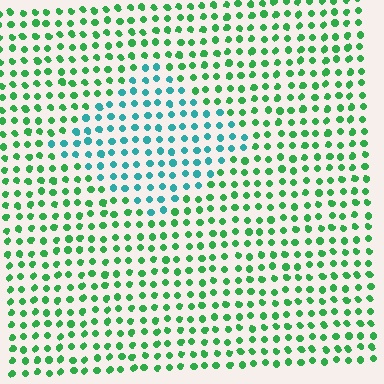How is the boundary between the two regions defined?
The boundary is defined purely by a slight shift in hue (about 46 degrees). Spacing, size, and orientation are identical on both sides.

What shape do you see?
I see a diamond.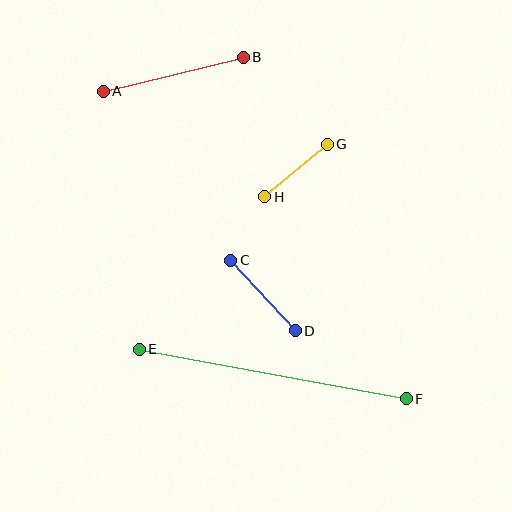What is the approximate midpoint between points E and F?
The midpoint is at approximately (273, 374) pixels.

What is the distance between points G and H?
The distance is approximately 82 pixels.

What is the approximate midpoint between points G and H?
The midpoint is at approximately (296, 171) pixels.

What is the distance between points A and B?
The distance is approximately 144 pixels.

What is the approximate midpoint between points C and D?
The midpoint is at approximately (263, 295) pixels.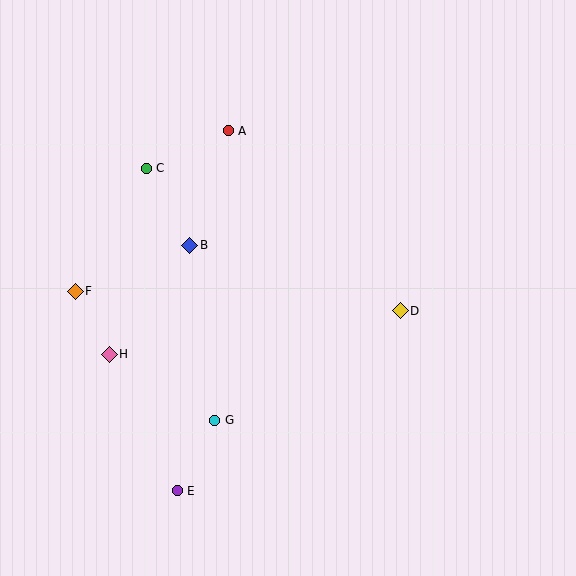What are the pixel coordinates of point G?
Point G is at (215, 420).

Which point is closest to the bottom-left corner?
Point E is closest to the bottom-left corner.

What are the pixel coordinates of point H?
Point H is at (109, 354).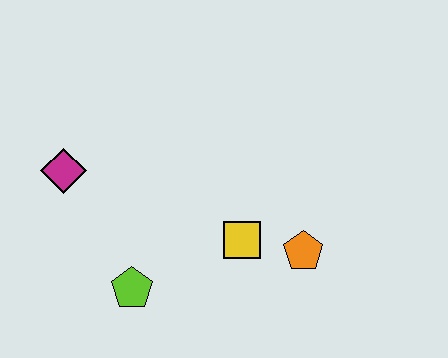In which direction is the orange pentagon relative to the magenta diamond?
The orange pentagon is to the right of the magenta diamond.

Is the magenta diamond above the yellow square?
Yes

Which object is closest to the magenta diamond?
The lime pentagon is closest to the magenta diamond.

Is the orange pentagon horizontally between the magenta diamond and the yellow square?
No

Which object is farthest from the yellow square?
The magenta diamond is farthest from the yellow square.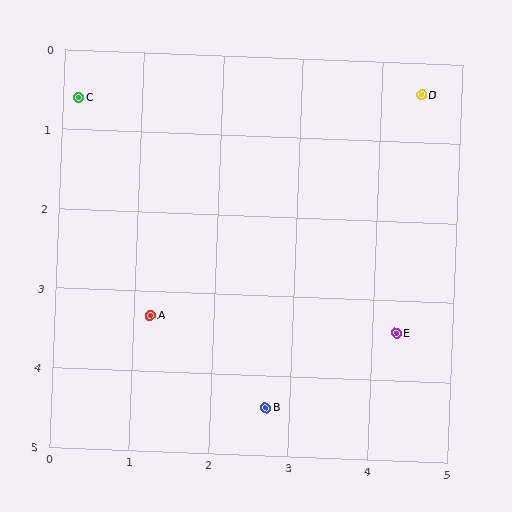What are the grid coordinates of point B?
Point B is at approximately (2.7, 4.4).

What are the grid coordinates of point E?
Point E is at approximately (4.3, 3.4).